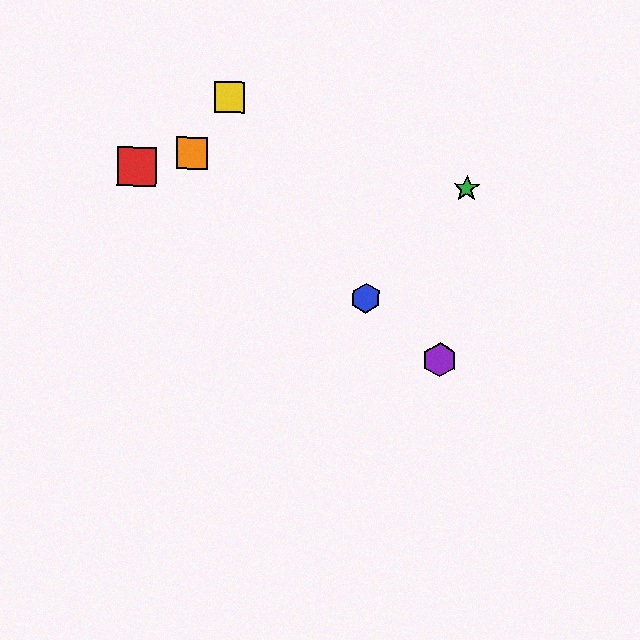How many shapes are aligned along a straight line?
3 shapes (the blue hexagon, the purple hexagon, the orange square) are aligned along a straight line.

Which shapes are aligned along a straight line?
The blue hexagon, the purple hexagon, the orange square are aligned along a straight line.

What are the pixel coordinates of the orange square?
The orange square is at (192, 153).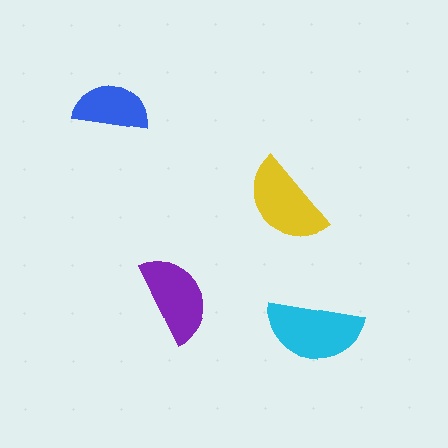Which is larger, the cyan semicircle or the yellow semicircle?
The cyan one.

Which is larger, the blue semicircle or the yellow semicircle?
The yellow one.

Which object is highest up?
The blue semicircle is topmost.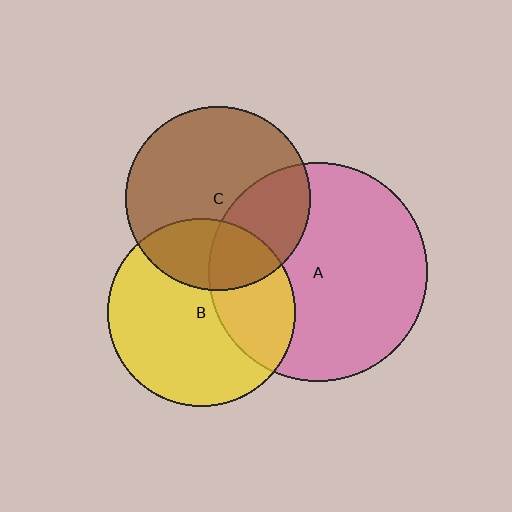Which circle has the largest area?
Circle A (pink).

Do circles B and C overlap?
Yes.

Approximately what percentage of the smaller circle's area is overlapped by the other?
Approximately 25%.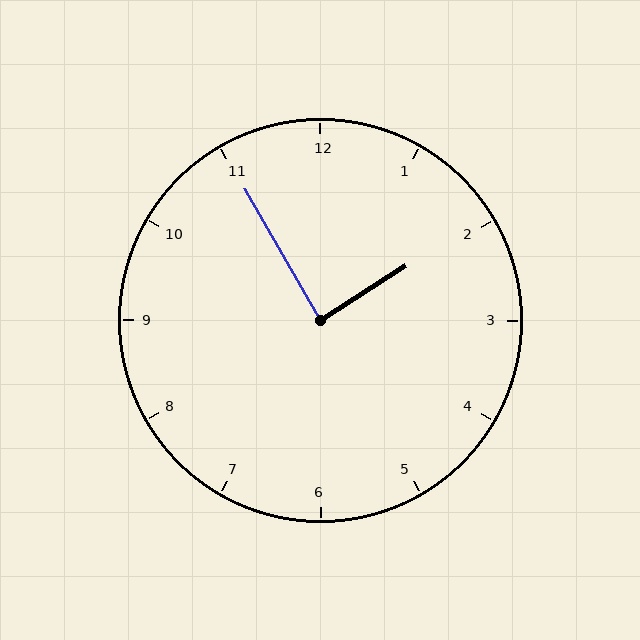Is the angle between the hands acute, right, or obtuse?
It is right.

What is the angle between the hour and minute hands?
Approximately 88 degrees.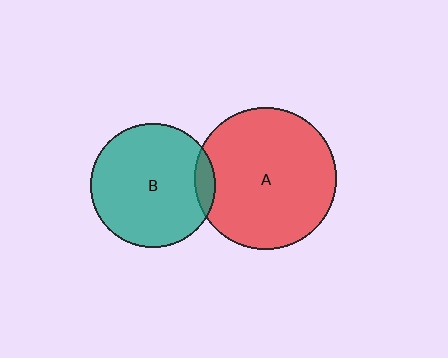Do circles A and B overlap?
Yes.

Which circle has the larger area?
Circle A (red).